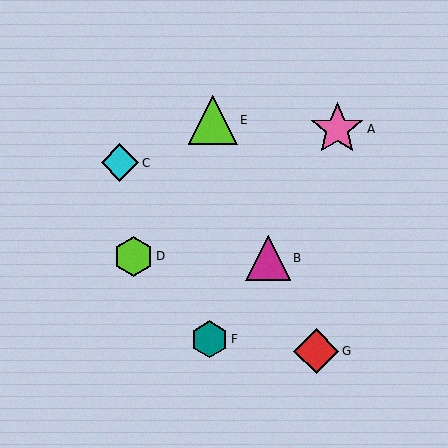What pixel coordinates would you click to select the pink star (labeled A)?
Click at (337, 129) to select the pink star A.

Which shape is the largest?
The pink star (labeled A) is the largest.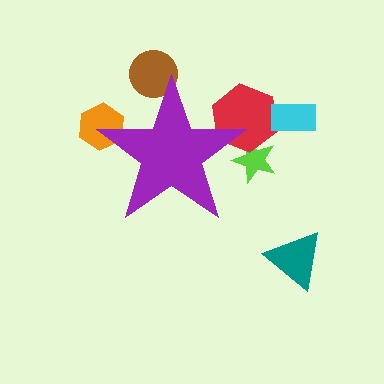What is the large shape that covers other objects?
A purple star.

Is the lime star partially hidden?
Yes, the lime star is partially hidden behind the purple star.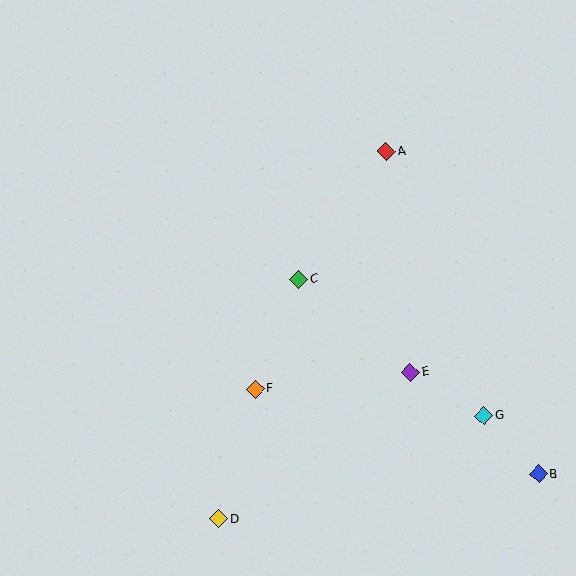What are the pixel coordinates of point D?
Point D is at (219, 519).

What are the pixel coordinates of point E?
Point E is at (410, 372).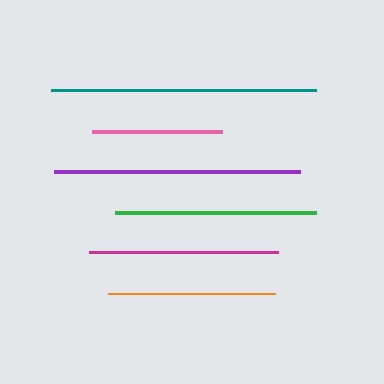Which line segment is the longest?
The teal line is the longest at approximately 265 pixels.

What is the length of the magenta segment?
The magenta segment is approximately 189 pixels long.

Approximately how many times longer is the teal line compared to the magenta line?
The teal line is approximately 1.4 times the length of the magenta line.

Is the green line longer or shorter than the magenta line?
The green line is longer than the magenta line.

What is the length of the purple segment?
The purple segment is approximately 245 pixels long.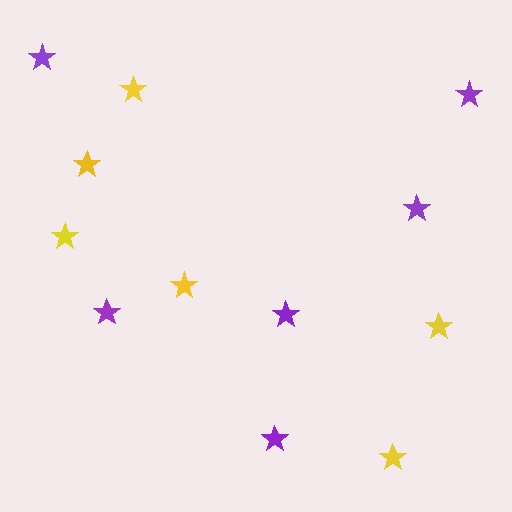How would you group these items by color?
There are 2 groups: one group of purple stars (6) and one group of yellow stars (6).